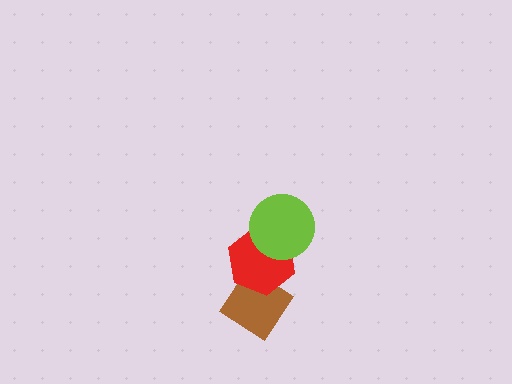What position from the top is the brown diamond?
The brown diamond is 3rd from the top.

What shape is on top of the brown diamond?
The red hexagon is on top of the brown diamond.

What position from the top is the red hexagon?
The red hexagon is 2nd from the top.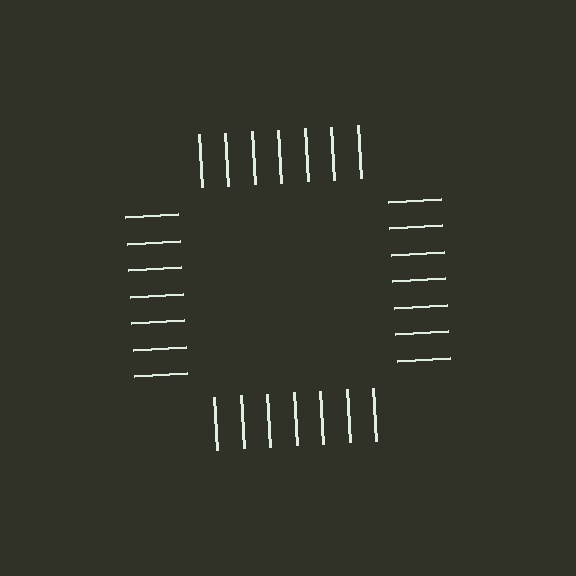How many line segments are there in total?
28 — 7 along each of the 4 edges.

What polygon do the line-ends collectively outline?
An illusory square — the line segments terminate on its edges but no continuous stroke is drawn.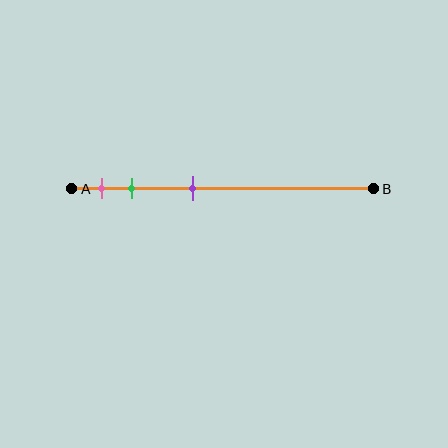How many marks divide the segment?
There are 3 marks dividing the segment.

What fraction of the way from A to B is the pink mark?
The pink mark is approximately 10% (0.1) of the way from A to B.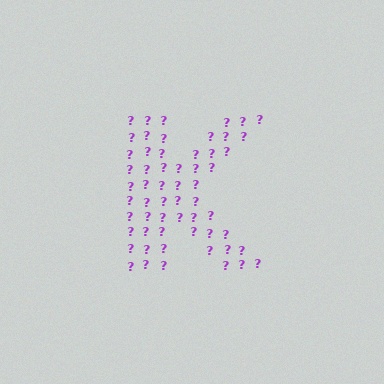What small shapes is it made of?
It is made of small question marks.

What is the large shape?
The large shape is the letter K.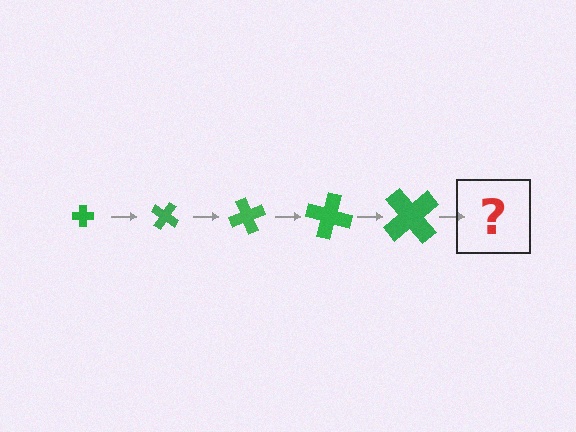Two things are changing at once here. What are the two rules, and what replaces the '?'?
The two rules are that the cross grows larger each step and it rotates 35 degrees each step. The '?' should be a cross, larger than the previous one and rotated 175 degrees from the start.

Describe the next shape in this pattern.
It should be a cross, larger than the previous one and rotated 175 degrees from the start.